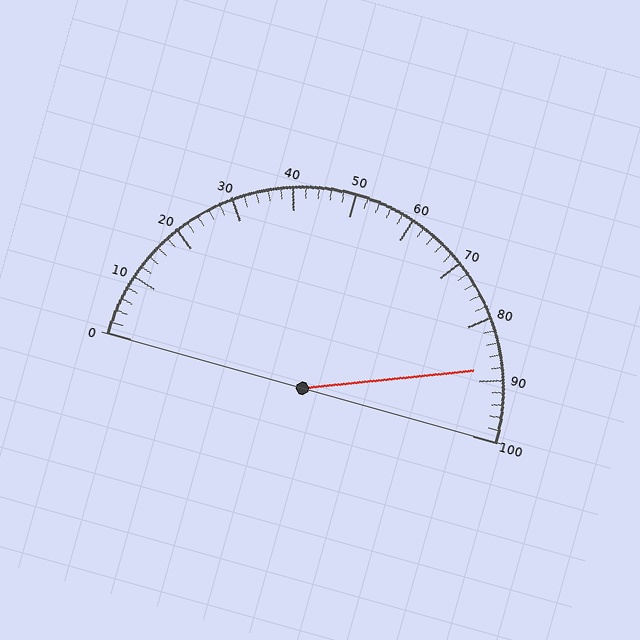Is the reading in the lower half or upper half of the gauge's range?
The reading is in the upper half of the range (0 to 100).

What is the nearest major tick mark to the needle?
The nearest major tick mark is 90.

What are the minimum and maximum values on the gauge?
The gauge ranges from 0 to 100.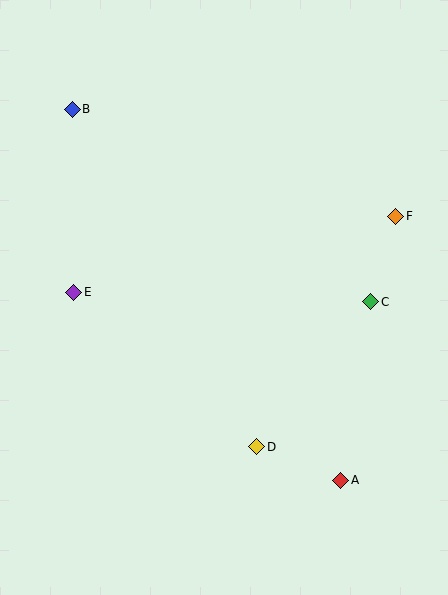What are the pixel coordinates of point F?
Point F is at (396, 216).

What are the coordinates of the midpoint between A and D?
The midpoint between A and D is at (299, 464).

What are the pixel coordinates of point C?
Point C is at (371, 302).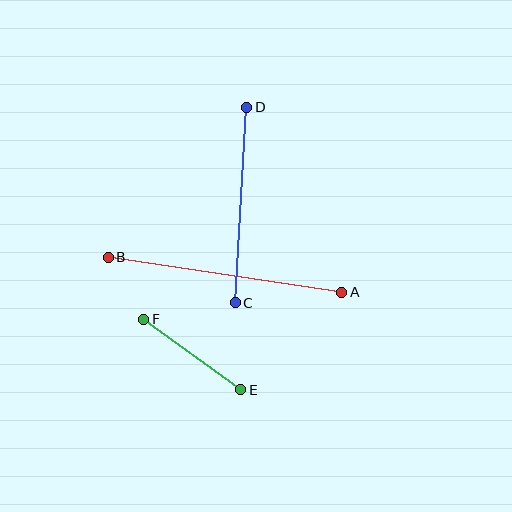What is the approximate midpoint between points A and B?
The midpoint is at approximately (225, 275) pixels.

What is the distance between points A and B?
The distance is approximately 236 pixels.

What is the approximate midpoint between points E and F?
The midpoint is at approximately (192, 355) pixels.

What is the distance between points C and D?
The distance is approximately 196 pixels.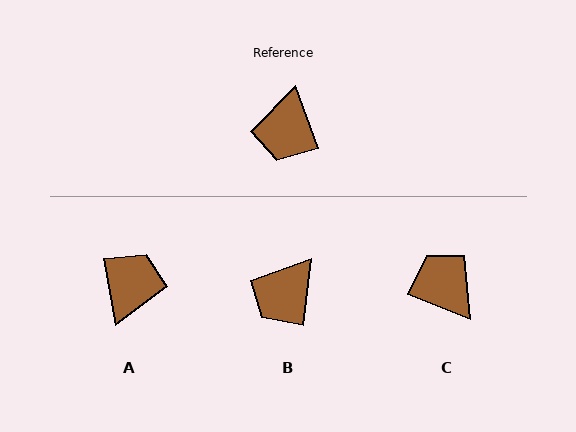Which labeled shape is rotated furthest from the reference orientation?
A, about 171 degrees away.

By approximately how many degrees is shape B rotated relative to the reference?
Approximately 27 degrees clockwise.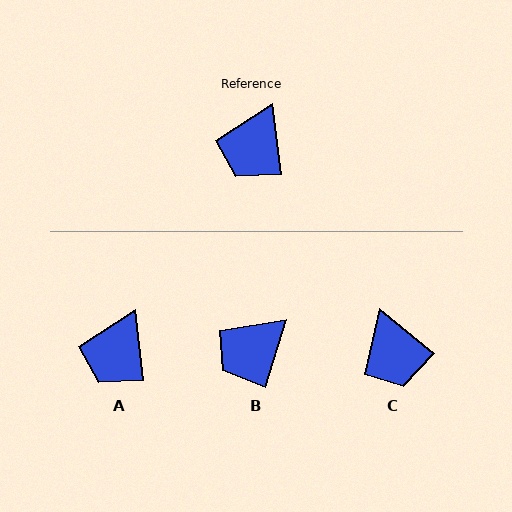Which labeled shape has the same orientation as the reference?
A.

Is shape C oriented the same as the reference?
No, it is off by about 44 degrees.